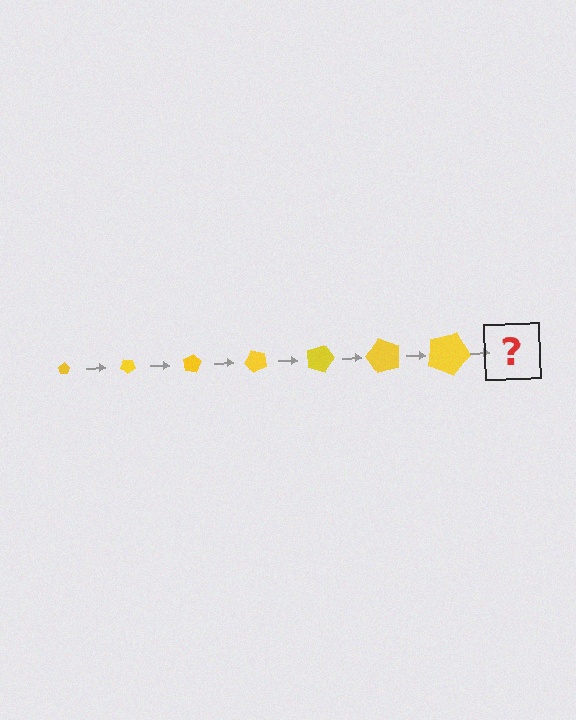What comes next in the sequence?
The next element should be a pentagon, larger than the previous one and rotated 280 degrees from the start.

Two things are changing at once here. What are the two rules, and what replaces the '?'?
The two rules are that the pentagon grows larger each step and it rotates 40 degrees each step. The '?' should be a pentagon, larger than the previous one and rotated 280 degrees from the start.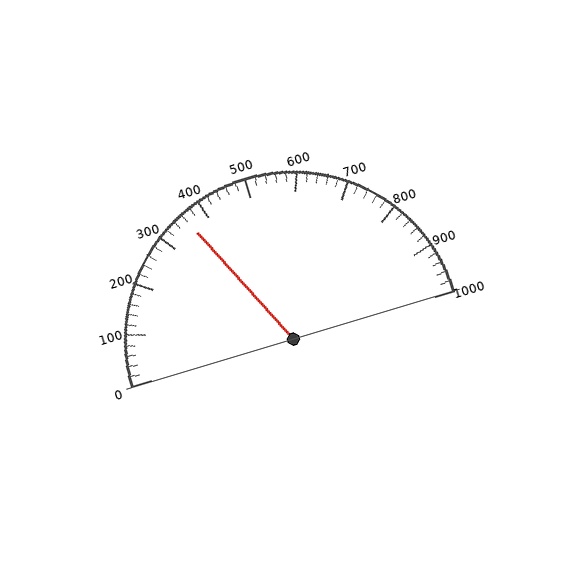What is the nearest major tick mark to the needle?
The nearest major tick mark is 400.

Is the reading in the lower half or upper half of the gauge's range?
The reading is in the lower half of the range (0 to 1000).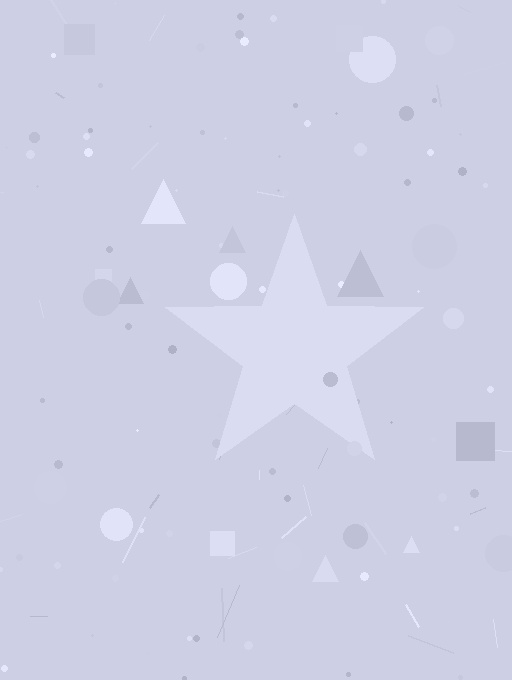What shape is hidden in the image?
A star is hidden in the image.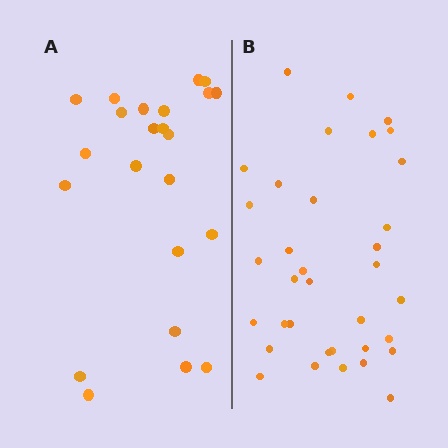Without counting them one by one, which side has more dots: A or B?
Region B (the right region) has more dots.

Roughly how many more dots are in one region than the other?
Region B has roughly 12 or so more dots than region A.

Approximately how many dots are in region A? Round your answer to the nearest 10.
About 20 dots. (The exact count is 23, which rounds to 20.)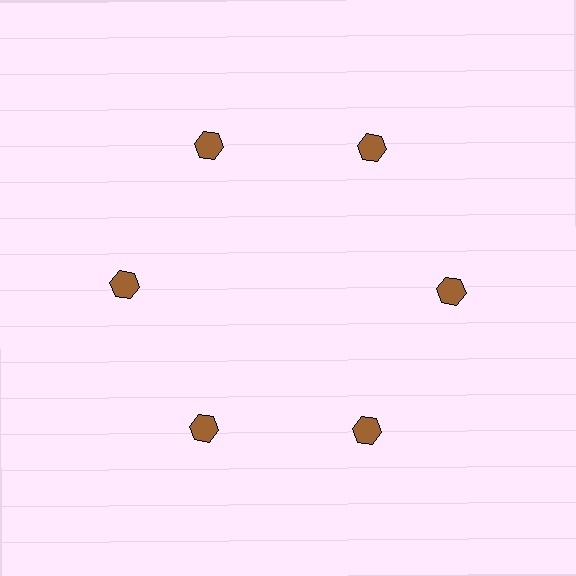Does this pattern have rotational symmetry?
Yes, this pattern has 6-fold rotational symmetry. It looks the same after rotating 60 degrees around the center.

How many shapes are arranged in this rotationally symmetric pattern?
There are 6 shapes, arranged in 6 groups of 1.